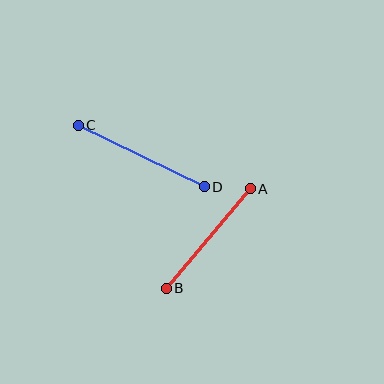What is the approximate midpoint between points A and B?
The midpoint is at approximately (208, 238) pixels.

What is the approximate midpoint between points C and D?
The midpoint is at approximately (141, 156) pixels.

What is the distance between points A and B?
The distance is approximately 130 pixels.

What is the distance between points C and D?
The distance is approximately 140 pixels.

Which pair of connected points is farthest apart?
Points C and D are farthest apart.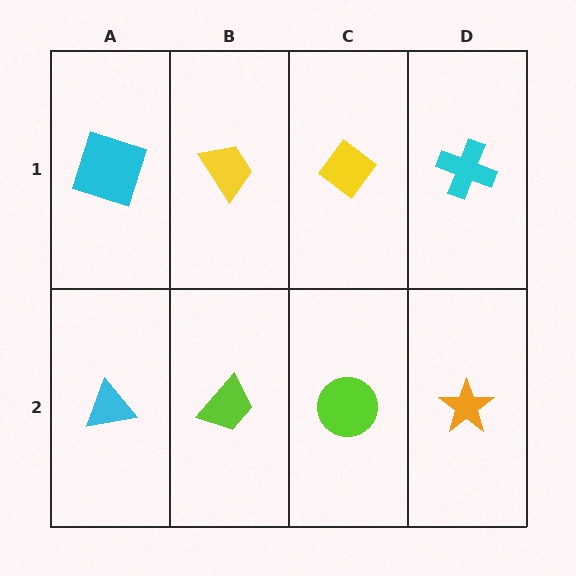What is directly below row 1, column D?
An orange star.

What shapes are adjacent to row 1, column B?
A lime trapezoid (row 2, column B), a cyan square (row 1, column A), a yellow diamond (row 1, column C).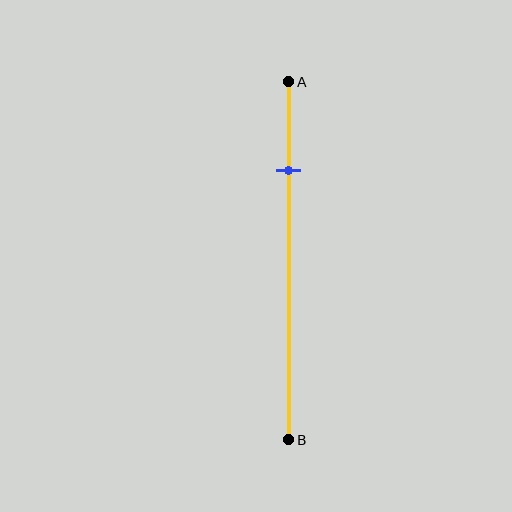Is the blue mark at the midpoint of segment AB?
No, the mark is at about 25% from A, not at the 50% midpoint.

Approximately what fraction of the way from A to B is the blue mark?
The blue mark is approximately 25% of the way from A to B.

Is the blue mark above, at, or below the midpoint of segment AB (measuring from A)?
The blue mark is above the midpoint of segment AB.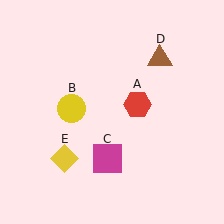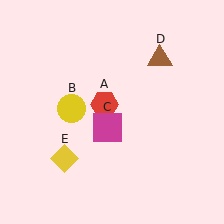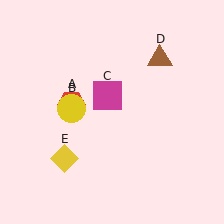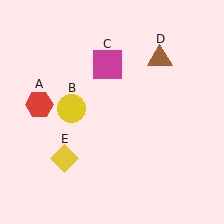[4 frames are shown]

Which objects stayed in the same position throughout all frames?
Yellow circle (object B) and brown triangle (object D) and yellow diamond (object E) remained stationary.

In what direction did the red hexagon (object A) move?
The red hexagon (object A) moved left.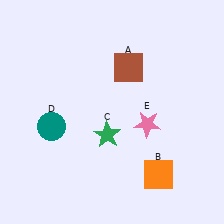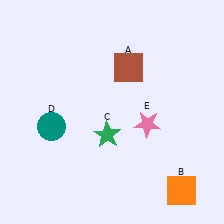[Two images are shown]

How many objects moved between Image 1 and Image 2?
1 object moved between the two images.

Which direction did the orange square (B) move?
The orange square (B) moved right.